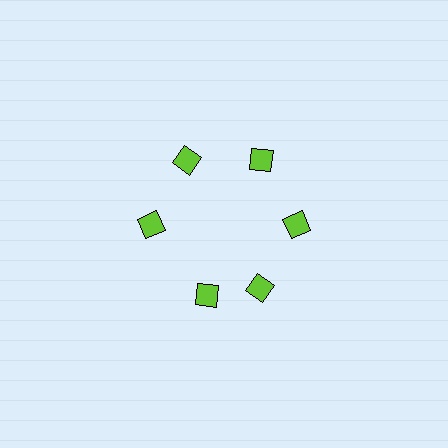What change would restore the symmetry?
The symmetry would be restored by rotating it back into even spacing with its neighbors so that all 6 diamonds sit at equal angles and equal distance from the center.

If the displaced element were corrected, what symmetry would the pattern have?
It would have 6-fold rotational symmetry — the pattern would map onto itself every 60 degrees.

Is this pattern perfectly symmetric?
No. The 6 lime diamonds are arranged in a ring, but one element near the 7 o'clock position is rotated out of alignment along the ring, breaking the 6-fold rotational symmetry.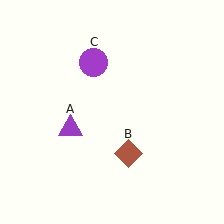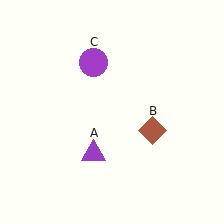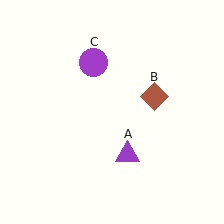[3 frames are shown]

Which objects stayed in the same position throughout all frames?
Purple circle (object C) remained stationary.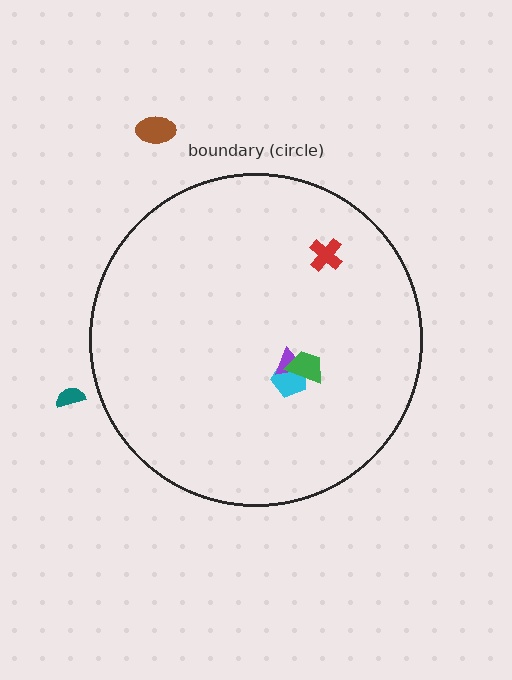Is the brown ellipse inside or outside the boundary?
Outside.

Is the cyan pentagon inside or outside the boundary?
Inside.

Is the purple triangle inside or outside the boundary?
Inside.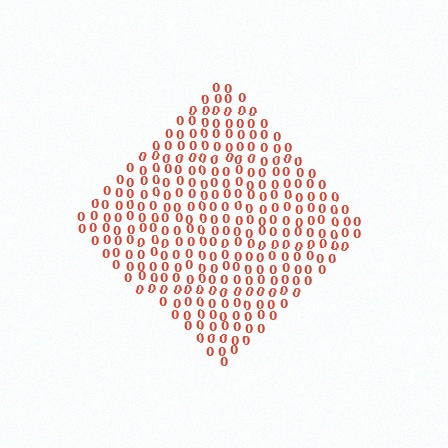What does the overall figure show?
The overall figure shows a diamond.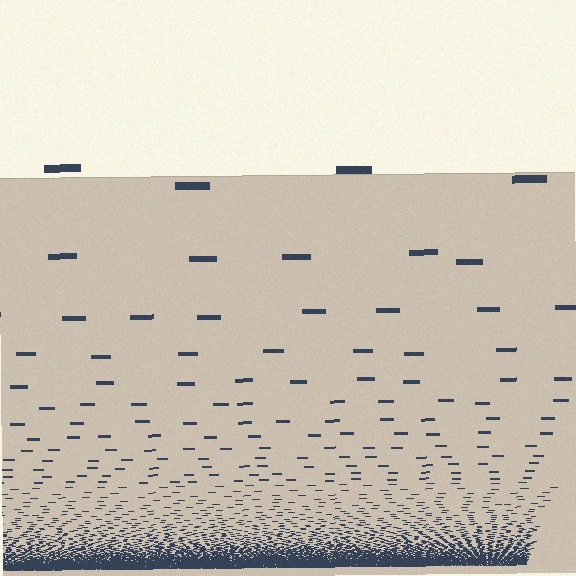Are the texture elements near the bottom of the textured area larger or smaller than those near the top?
Smaller. The gradient is inverted — elements near the bottom are smaller and denser.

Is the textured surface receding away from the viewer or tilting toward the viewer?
The surface appears to tilt toward the viewer. Texture elements get larger and sparser toward the top.